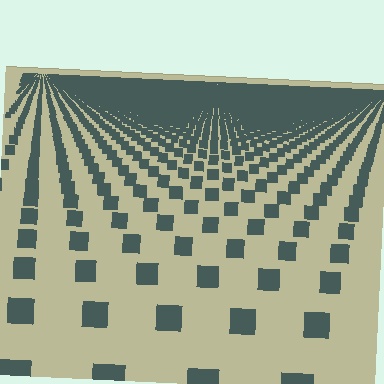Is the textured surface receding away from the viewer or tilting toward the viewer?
The surface is receding away from the viewer. Texture elements get smaller and denser toward the top.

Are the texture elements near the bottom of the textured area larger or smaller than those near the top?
Larger. Near the bottom, elements are closer to the viewer and appear at a bigger on-screen size.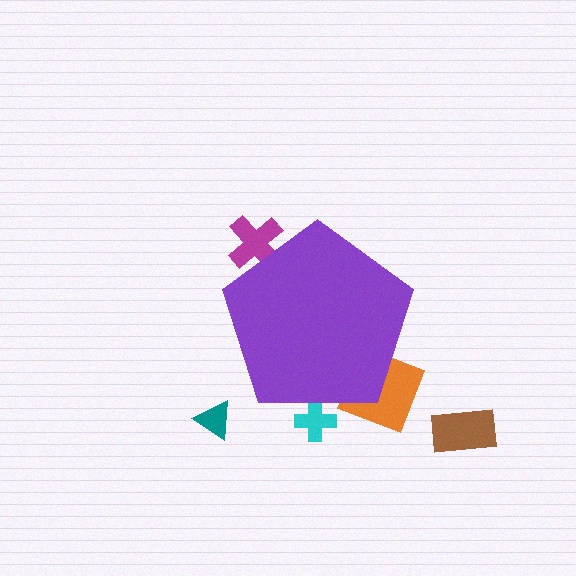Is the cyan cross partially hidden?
Yes, the cyan cross is partially hidden behind the purple pentagon.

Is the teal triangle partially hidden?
No, the teal triangle is fully visible.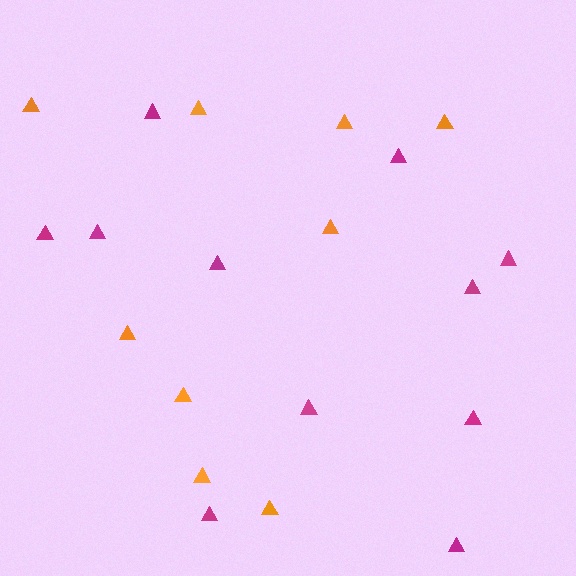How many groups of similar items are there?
There are 2 groups: one group of magenta triangles (11) and one group of orange triangles (9).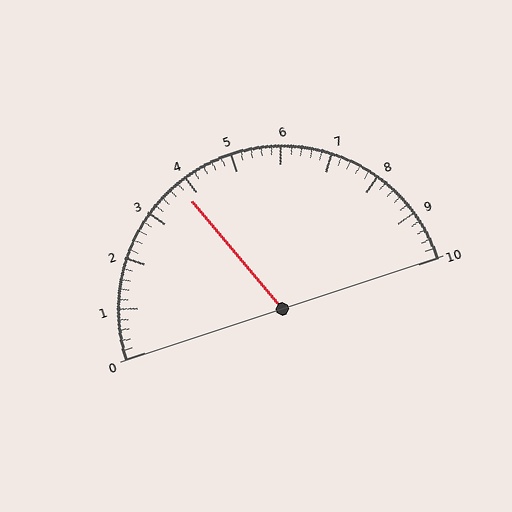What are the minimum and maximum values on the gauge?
The gauge ranges from 0 to 10.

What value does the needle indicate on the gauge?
The needle indicates approximately 3.8.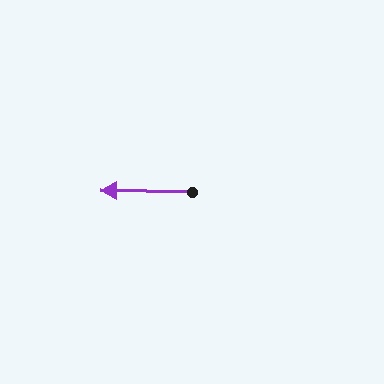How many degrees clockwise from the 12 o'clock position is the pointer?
Approximately 271 degrees.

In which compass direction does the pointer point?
West.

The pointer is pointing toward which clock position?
Roughly 9 o'clock.